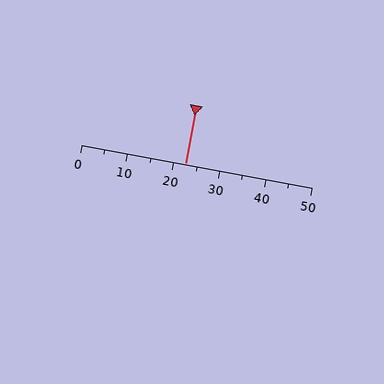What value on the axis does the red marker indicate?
The marker indicates approximately 22.5.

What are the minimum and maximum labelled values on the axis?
The axis runs from 0 to 50.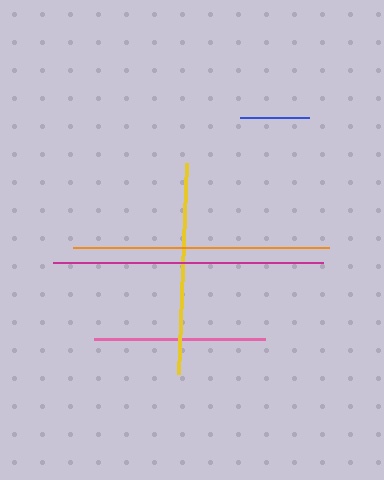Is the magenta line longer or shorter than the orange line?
The magenta line is longer than the orange line.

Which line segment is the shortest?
The blue line is the shortest at approximately 68 pixels.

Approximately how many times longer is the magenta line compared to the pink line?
The magenta line is approximately 1.6 times the length of the pink line.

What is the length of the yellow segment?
The yellow segment is approximately 211 pixels long.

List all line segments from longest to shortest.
From longest to shortest: magenta, orange, yellow, pink, blue.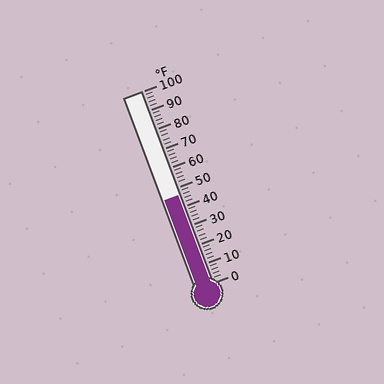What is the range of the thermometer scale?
The thermometer scale ranges from 0°F to 100°F.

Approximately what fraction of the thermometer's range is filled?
The thermometer is filled to approximately 45% of its range.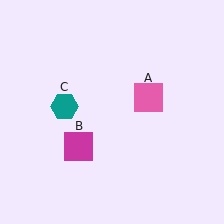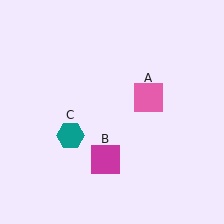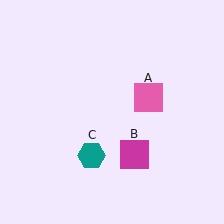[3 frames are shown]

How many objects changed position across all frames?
2 objects changed position: magenta square (object B), teal hexagon (object C).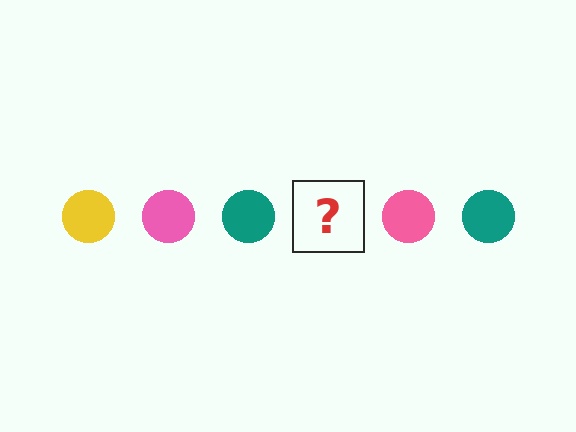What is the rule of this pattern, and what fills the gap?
The rule is that the pattern cycles through yellow, pink, teal circles. The gap should be filled with a yellow circle.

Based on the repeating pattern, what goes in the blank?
The blank should be a yellow circle.